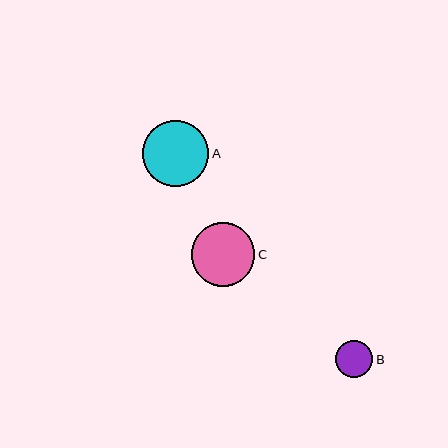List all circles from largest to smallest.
From largest to smallest: A, C, B.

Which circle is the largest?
Circle A is the largest with a size of approximately 66 pixels.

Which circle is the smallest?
Circle B is the smallest with a size of approximately 38 pixels.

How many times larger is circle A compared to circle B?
Circle A is approximately 1.8 times the size of circle B.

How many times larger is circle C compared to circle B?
Circle C is approximately 1.7 times the size of circle B.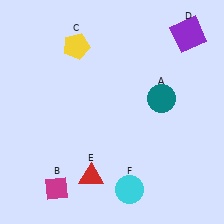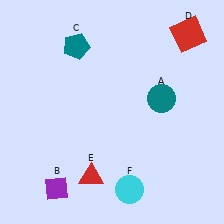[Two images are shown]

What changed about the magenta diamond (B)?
In Image 1, B is magenta. In Image 2, it changed to purple.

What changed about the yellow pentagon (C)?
In Image 1, C is yellow. In Image 2, it changed to teal.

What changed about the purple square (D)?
In Image 1, D is purple. In Image 2, it changed to red.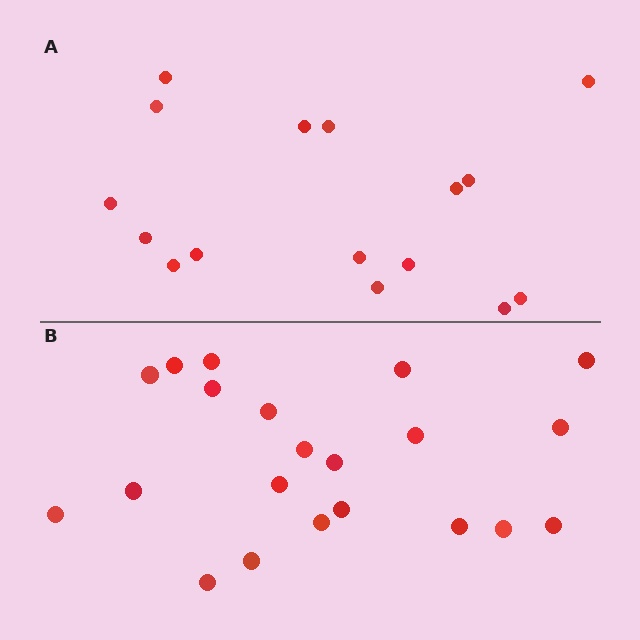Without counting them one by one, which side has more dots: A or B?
Region B (the bottom region) has more dots.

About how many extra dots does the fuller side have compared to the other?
Region B has about 5 more dots than region A.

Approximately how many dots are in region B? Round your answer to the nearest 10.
About 20 dots. (The exact count is 21, which rounds to 20.)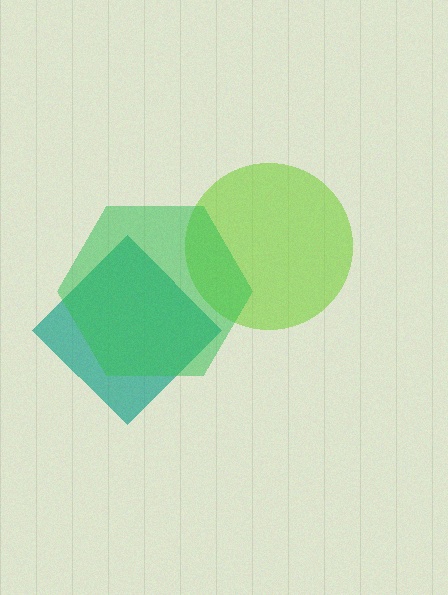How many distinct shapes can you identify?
There are 3 distinct shapes: a teal diamond, a lime circle, a green hexagon.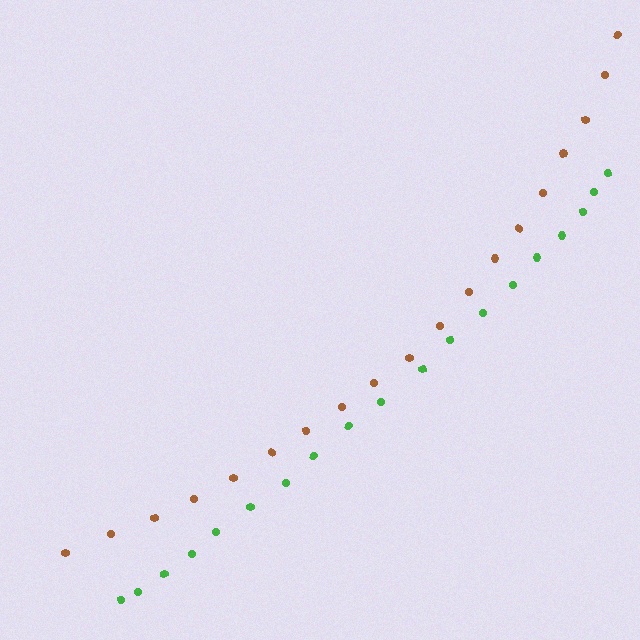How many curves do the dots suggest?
There are 2 distinct paths.